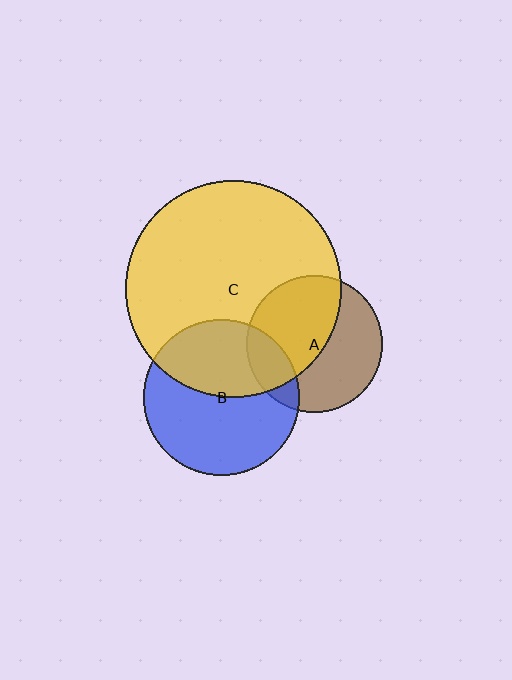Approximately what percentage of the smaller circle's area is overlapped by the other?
Approximately 40%.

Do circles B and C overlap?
Yes.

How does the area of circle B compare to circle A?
Approximately 1.3 times.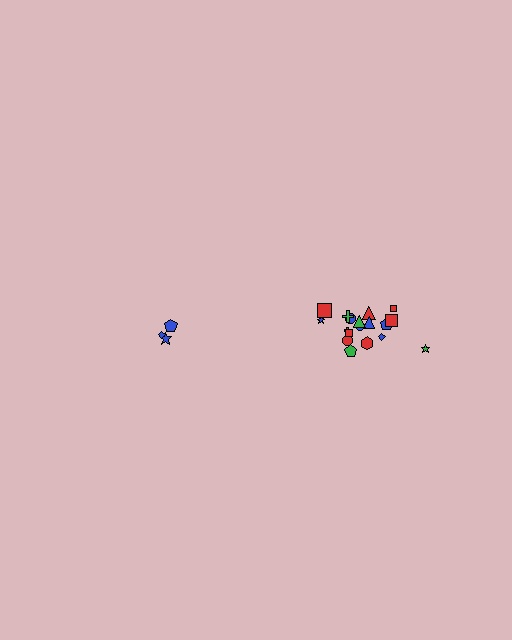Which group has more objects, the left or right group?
The right group.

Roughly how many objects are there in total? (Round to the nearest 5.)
Roughly 20 objects in total.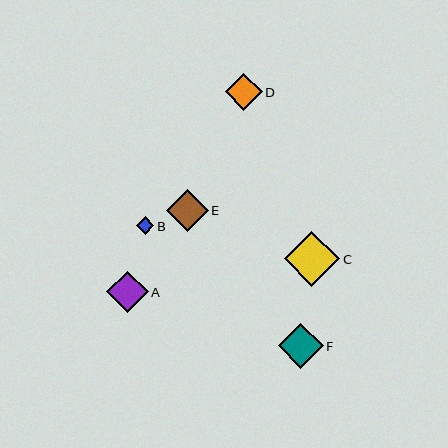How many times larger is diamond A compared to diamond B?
Diamond A is approximately 2.3 times the size of diamond B.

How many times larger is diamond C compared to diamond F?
Diamond C is approximately 1.2 times the size of diamond F.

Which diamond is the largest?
Diamond C is the largest with a size of approximately 56 pixels.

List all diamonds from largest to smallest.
From largest to smallest: C, F, A, E, D, B.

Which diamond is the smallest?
Diamond B is the smallest with a size of approximately 18 pixels.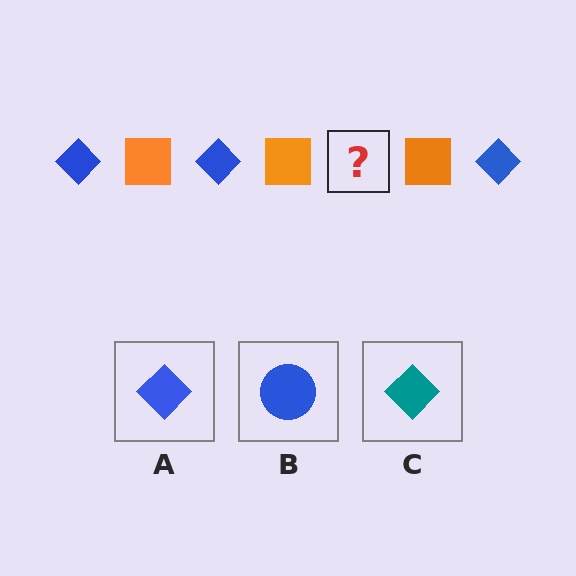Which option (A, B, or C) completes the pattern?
A.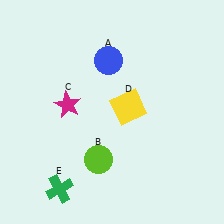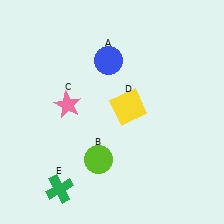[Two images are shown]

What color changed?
The star (C) changed from magenta in Image 1 to pink in Image 2.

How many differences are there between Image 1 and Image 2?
There is 1 difference between the two images.